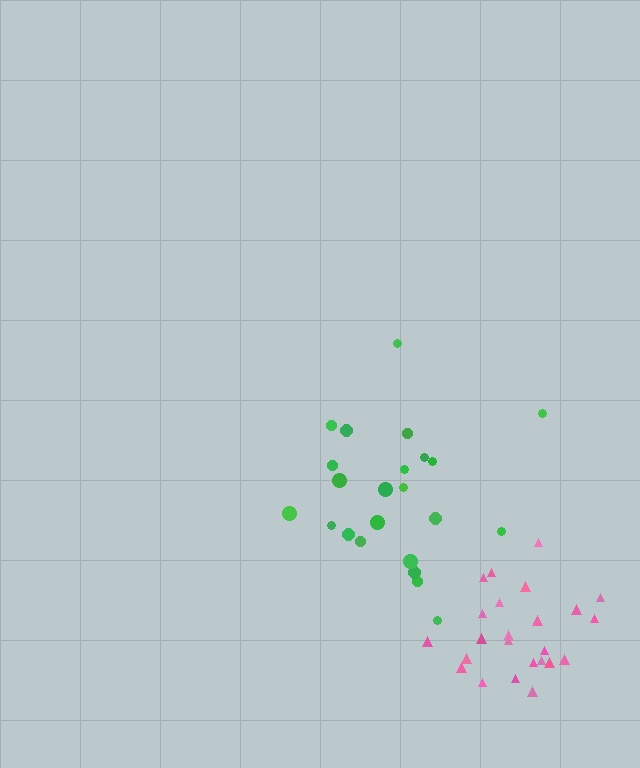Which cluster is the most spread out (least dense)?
Green.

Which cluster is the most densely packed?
Pink.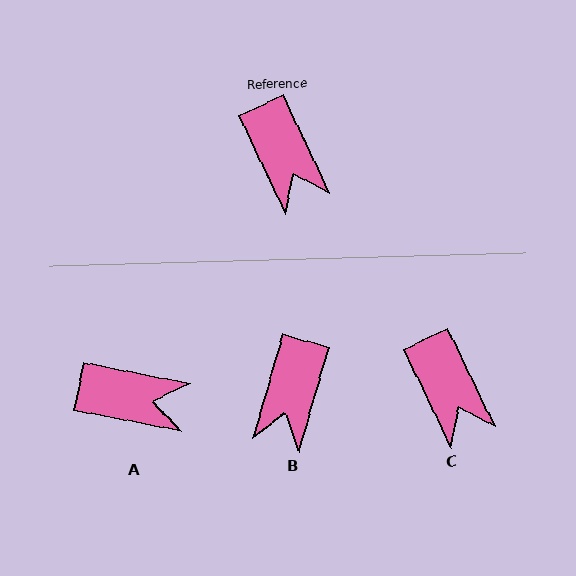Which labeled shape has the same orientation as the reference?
C.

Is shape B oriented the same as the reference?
No, it is off by about 42 degrees.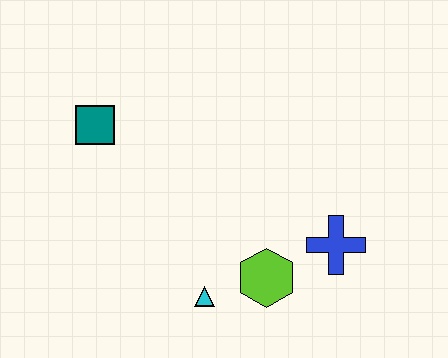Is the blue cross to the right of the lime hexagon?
Yes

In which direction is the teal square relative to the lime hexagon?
The teal square is to the left of the lime hexagon.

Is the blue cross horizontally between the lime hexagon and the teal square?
No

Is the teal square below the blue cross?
No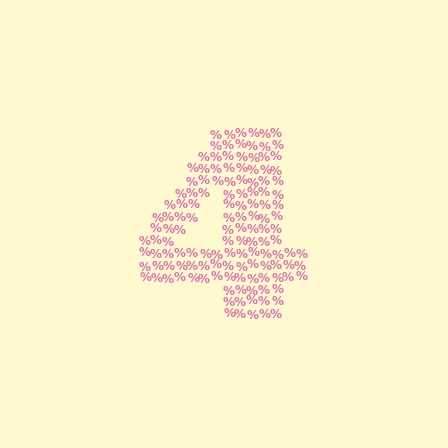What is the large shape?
The large shape is the digit 4.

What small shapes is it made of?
It is made of small percent signs.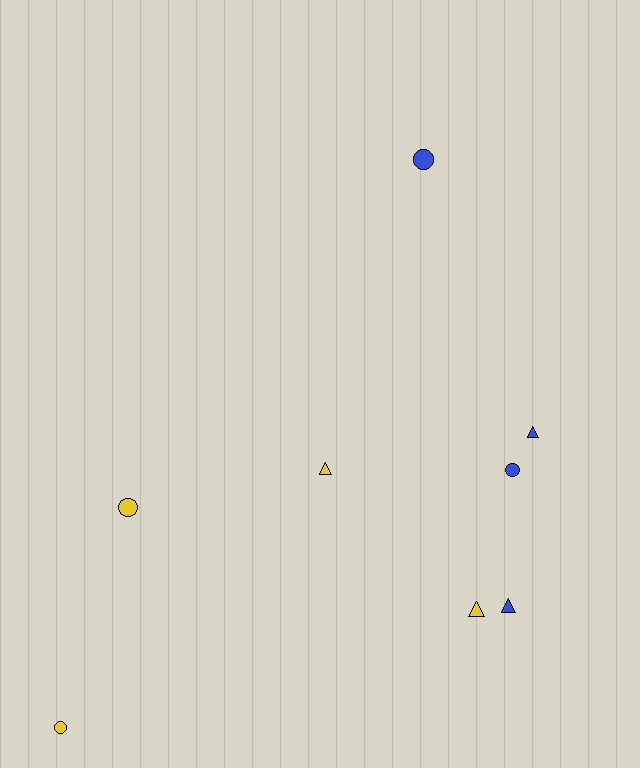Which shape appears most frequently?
Circle, with 4 objects.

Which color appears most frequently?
Blue, with 4 objects.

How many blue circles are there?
There are 2 blue circles.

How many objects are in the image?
There are 8 objects.